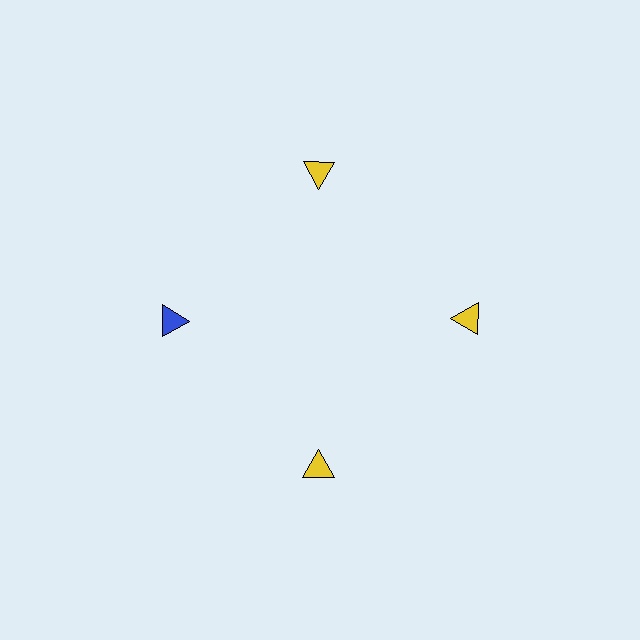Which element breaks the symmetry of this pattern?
The blue triangle at roughly the 9 o'clock position breaks the symmetry. All other shapes are yellow triangles.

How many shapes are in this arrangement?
There are 4 shapes arranged in a ring pattern.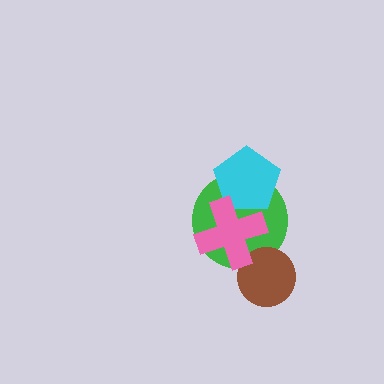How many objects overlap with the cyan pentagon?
2 objects overlap with the cyan pentagon.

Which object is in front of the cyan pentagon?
The pink cross is in front of the cyan pentagon.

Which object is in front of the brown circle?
The pink cross is in front of the brown circle.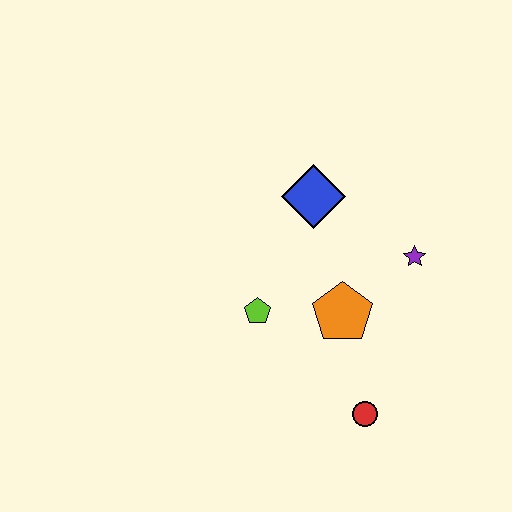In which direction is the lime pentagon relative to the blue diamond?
The lime pentagon is below the blue diamond.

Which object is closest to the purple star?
The orange pentagon is closest to the purple star.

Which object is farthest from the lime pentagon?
The purple star is farthest from the lime pentagon.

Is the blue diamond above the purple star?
Yes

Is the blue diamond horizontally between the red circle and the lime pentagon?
Yes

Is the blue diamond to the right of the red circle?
No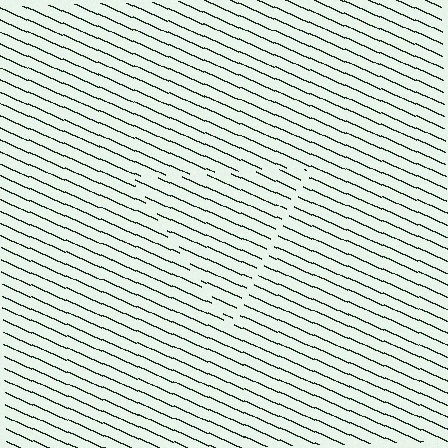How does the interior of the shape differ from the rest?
The interior of the shape contains the same grating, shifted by half a period — the contour is defined by the phase discontinuity where line-ends from the inner and outer gratings abut.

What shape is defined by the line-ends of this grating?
An illusory triangle. The interior of the shape contains the same grating, shifted by half a period — the contour is defined by the phase discontinuity where line-ends from the inner and outer gratings abut.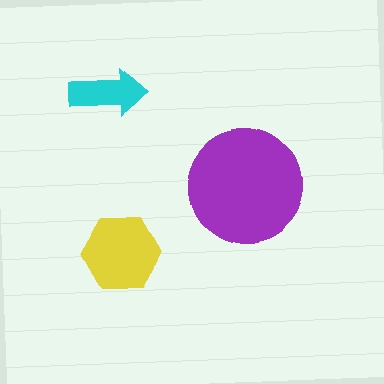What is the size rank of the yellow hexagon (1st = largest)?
2nd.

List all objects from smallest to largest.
The cyan arrow, the yellow hexagon, the purple circle.